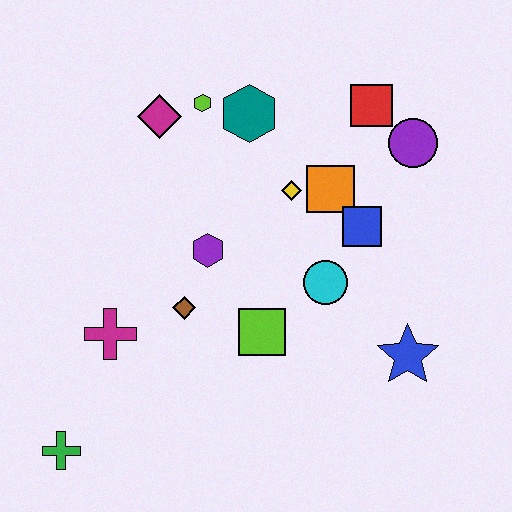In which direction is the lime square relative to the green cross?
The lime square is to the right of the green cross.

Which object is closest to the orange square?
The yellow diamond is closest to the orange square.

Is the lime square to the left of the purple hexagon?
No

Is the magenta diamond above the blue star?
Yes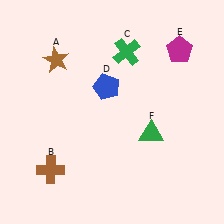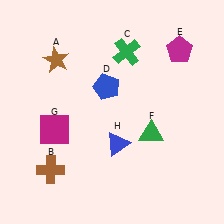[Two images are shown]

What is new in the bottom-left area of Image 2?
A magenta square (G) was added in the bottom-left area of Image 2.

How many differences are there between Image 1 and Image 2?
There are 2 differences between the two images.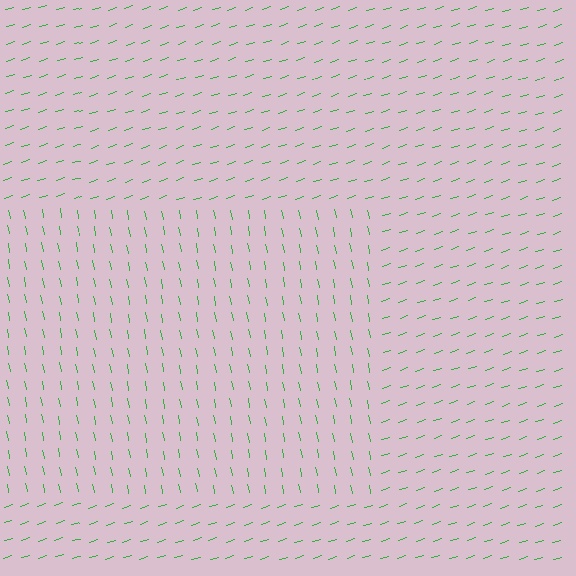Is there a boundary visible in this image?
Yes, there is a texture boundary formed by a change in line orientation.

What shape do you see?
I see a rectangle.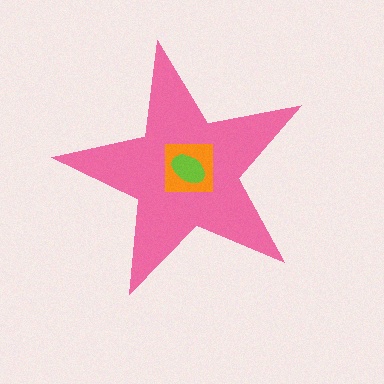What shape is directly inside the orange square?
The lime ellipse.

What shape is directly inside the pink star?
The orange square.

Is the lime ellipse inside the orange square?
Yes.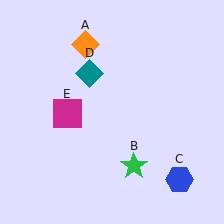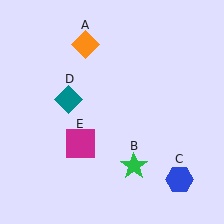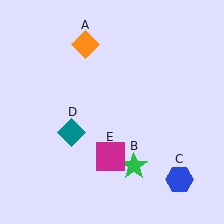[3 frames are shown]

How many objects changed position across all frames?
2 objects changed position: teal diamond (object D), magenta square (object E).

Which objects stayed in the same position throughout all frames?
Orange diamond (object A) and green star (object B) and blue hexagon (object C) remained stationary.